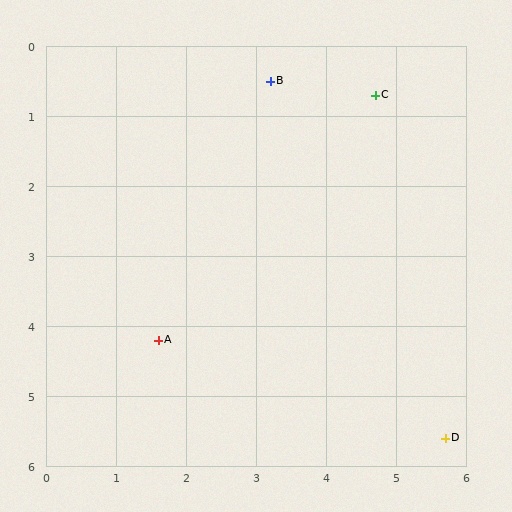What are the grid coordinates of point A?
Point A is at approximately (1.6, 4.2).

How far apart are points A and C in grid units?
Points A and C are about 4.7 grid units apart.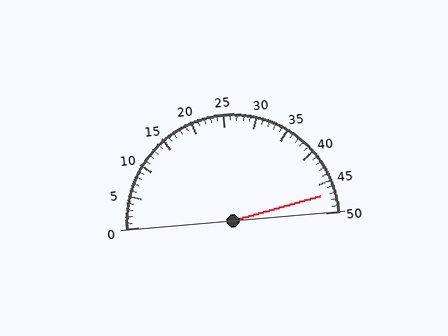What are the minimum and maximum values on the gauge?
The gauge ranges from 0 to 50.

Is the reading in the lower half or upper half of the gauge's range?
The reading is in the upper half of the range (0 to 50).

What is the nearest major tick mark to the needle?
The nearest major tick mark is 45.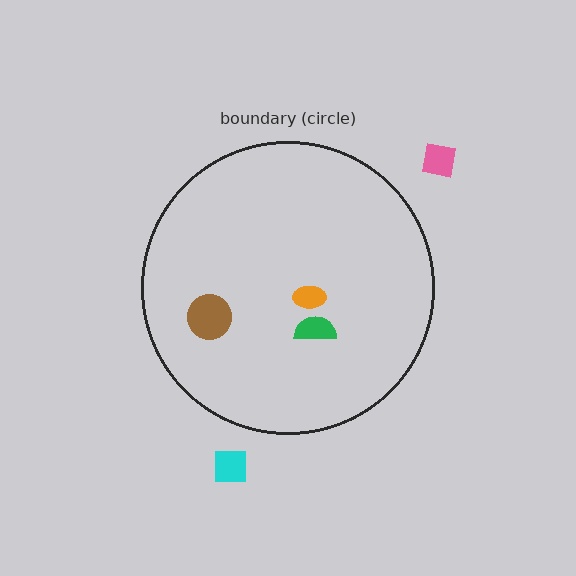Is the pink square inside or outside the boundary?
Outside.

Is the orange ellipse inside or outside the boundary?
Inside.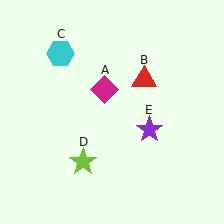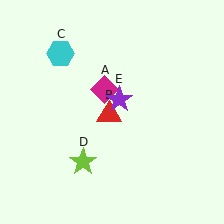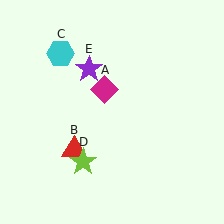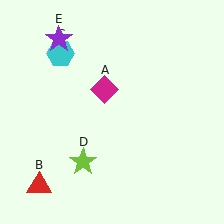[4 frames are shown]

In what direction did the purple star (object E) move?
The purple star (object E) moved up and to the left.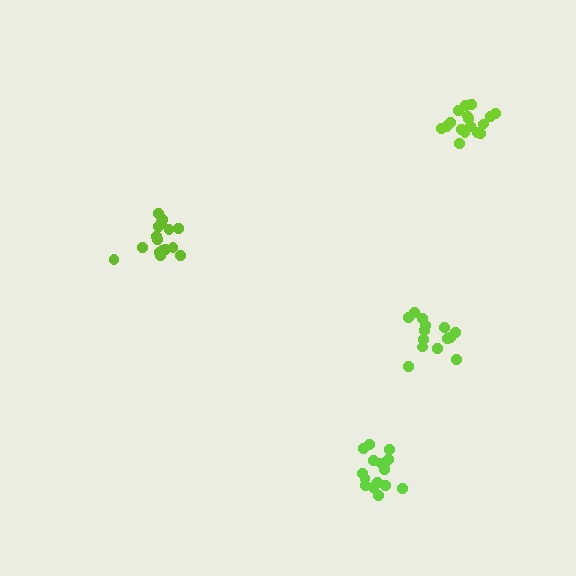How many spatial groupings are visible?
There are 4 spatial groupings.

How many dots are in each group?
Group 1: 16 dots, Group 2: 14 dots, Group 3: 16 dots, Group 4: 17 dots (63 total).